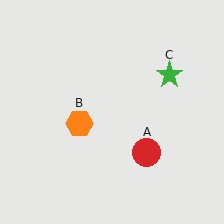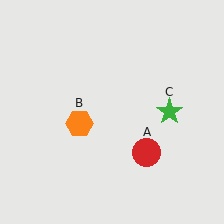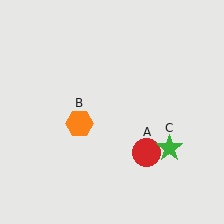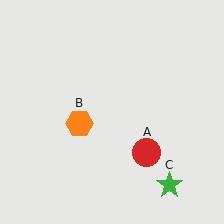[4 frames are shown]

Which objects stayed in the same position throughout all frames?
Red circle (object A) and orange hexagon (object B) remained stationary.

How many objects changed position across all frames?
1 object changed position: green star (object C).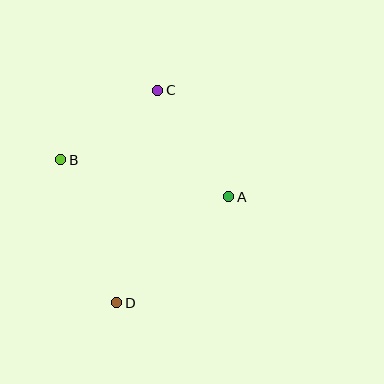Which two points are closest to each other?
Points B and C are closest to each other.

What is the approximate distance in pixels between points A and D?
The distance between A and D is approximately 154 pixels.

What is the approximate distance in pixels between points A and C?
The distance between A and C is approximately 128 pixels.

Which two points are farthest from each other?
Points C and D are farthest from each other.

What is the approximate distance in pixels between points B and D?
The distance between B and D is approximately 154 pixels.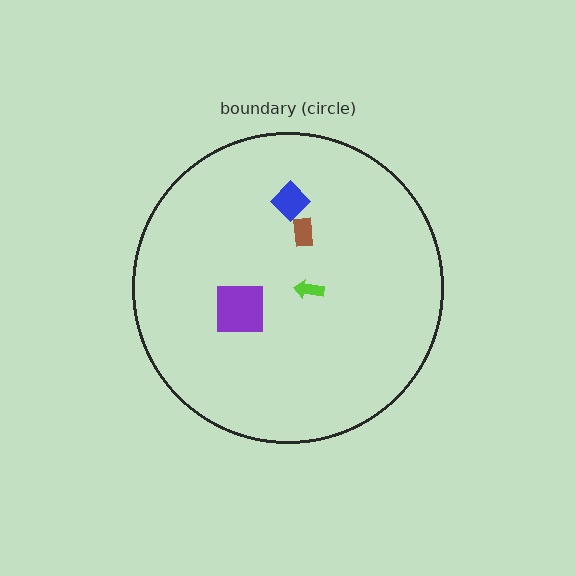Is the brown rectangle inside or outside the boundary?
Inside.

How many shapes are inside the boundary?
4 inside, 0 outside.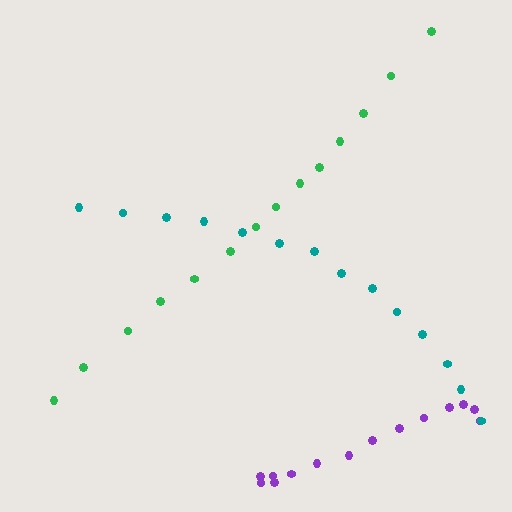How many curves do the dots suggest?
There are 3 distinct paths.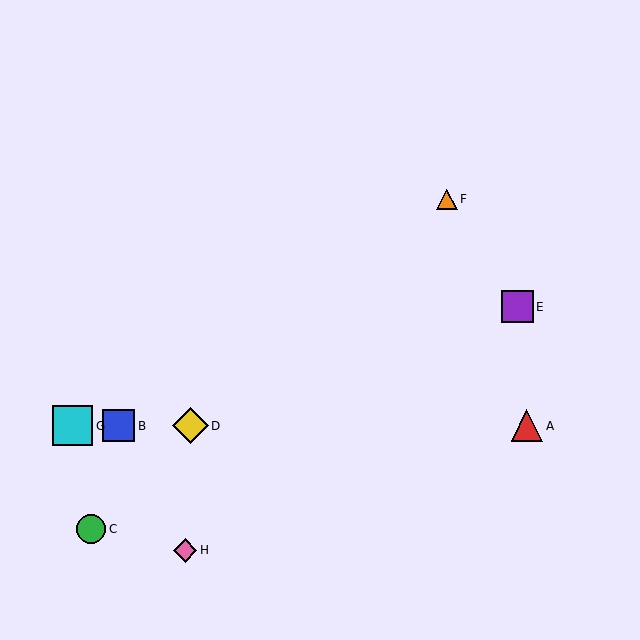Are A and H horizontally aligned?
No, A is at y≈426 and H is at y≈550.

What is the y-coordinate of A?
Object A is at y≈426.